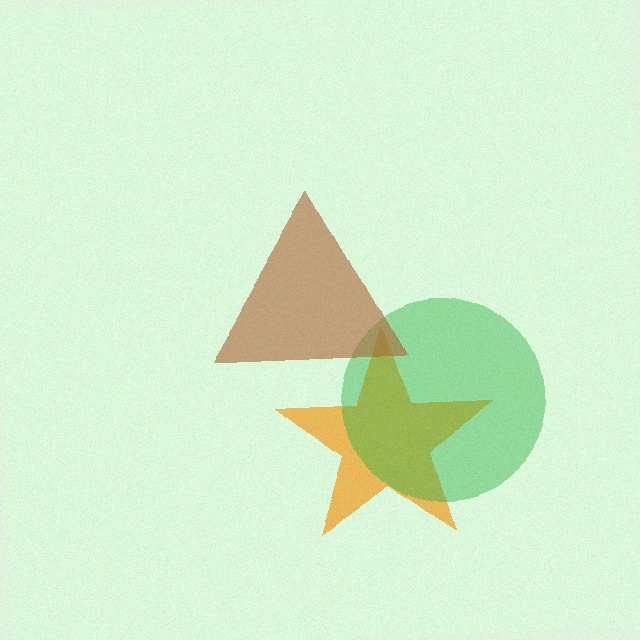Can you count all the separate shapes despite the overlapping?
Yes, there are 3 separate shapes.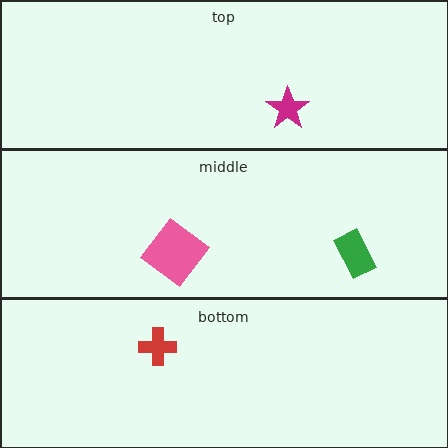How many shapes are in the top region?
1.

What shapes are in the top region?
The magenta star.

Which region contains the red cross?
The bottom region.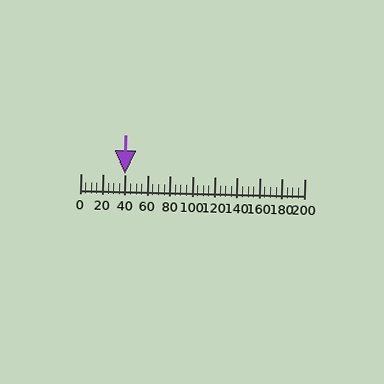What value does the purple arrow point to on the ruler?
The purple arrow points to approximately 40.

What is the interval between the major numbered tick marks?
The major tick marks are spaced 20 units apart.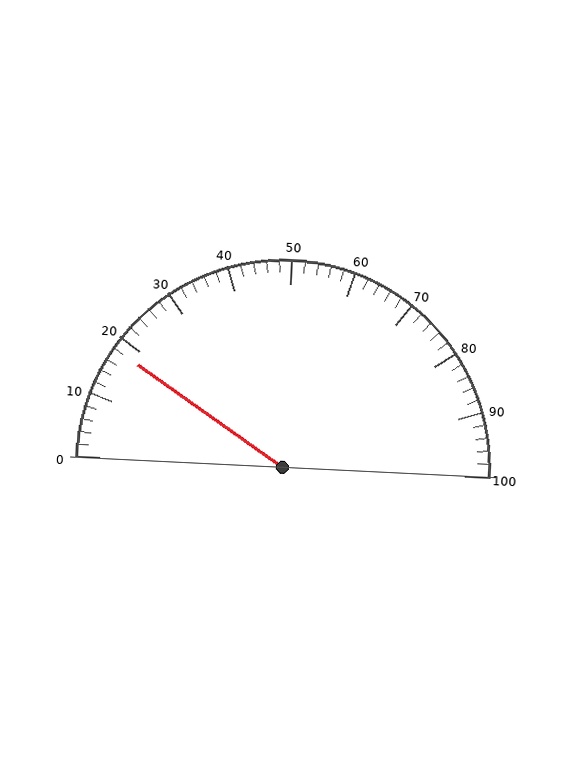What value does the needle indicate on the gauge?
The needle indicates approximately 18.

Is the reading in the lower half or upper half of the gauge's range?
The reading is in the lower half of the range (0 to 100).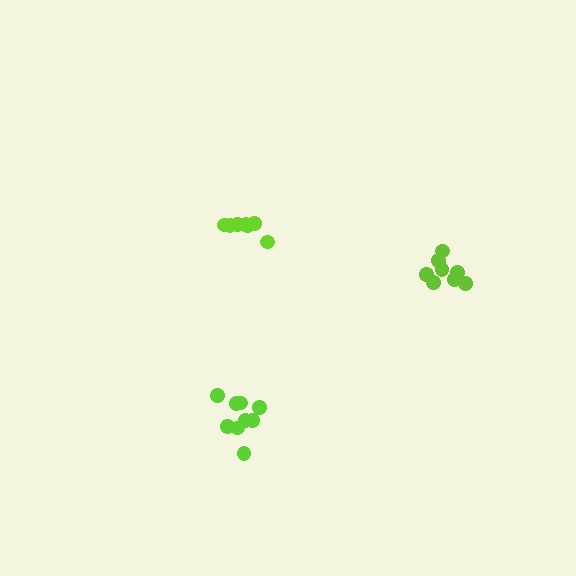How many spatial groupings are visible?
There are 3 spatial groupings.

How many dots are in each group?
Group 1: 7 dots, Group 2: 9 dots, Group 3: 8 dots (24 total).